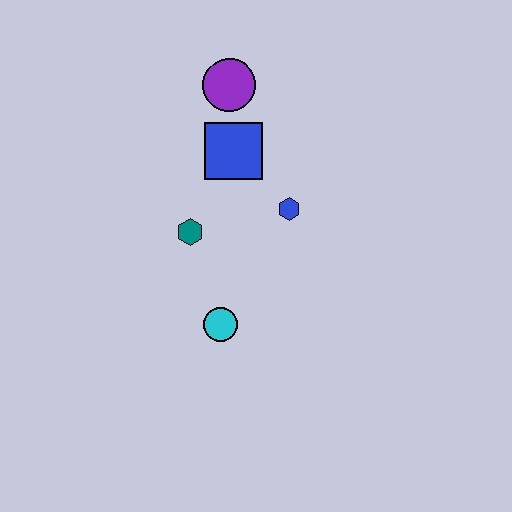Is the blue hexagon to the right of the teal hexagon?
Yes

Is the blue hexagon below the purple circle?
Yes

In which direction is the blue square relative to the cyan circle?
The blue square is above the cyan circle.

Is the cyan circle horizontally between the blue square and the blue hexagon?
No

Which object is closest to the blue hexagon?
The blue square is closest to the blue hexagon.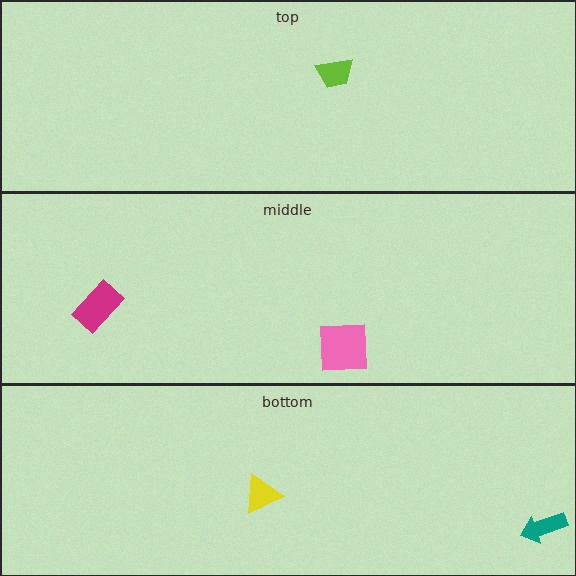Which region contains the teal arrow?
The bottom region.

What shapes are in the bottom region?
The yellow triangle, the teal arrow.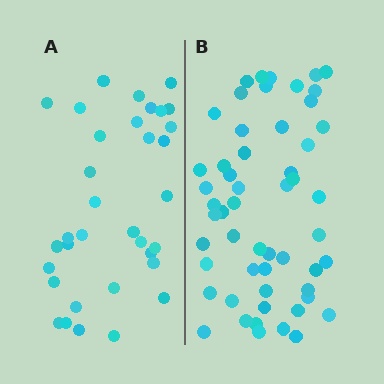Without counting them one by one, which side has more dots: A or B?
Region B (the right region) has more dots.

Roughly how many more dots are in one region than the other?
Region B has approximately 20 more dots than region A.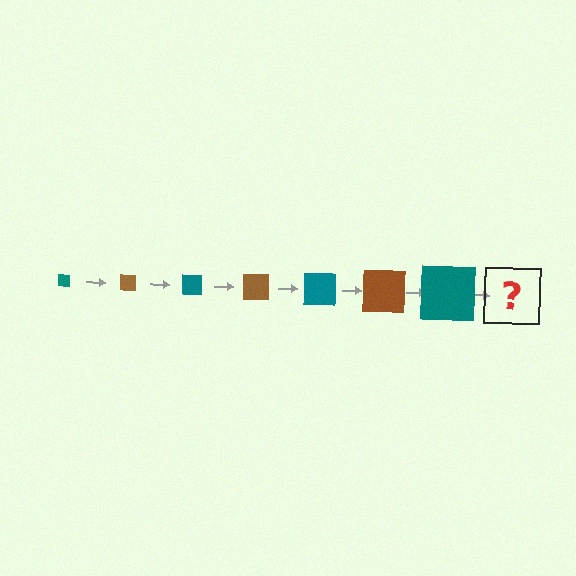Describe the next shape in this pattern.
It should be a brown square, larger than the previous one.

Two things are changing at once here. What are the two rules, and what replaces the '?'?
The two rules are that the square grows larger each step and the color cycles through teal and brown. The '?' should be a brown square, larger than the previous one.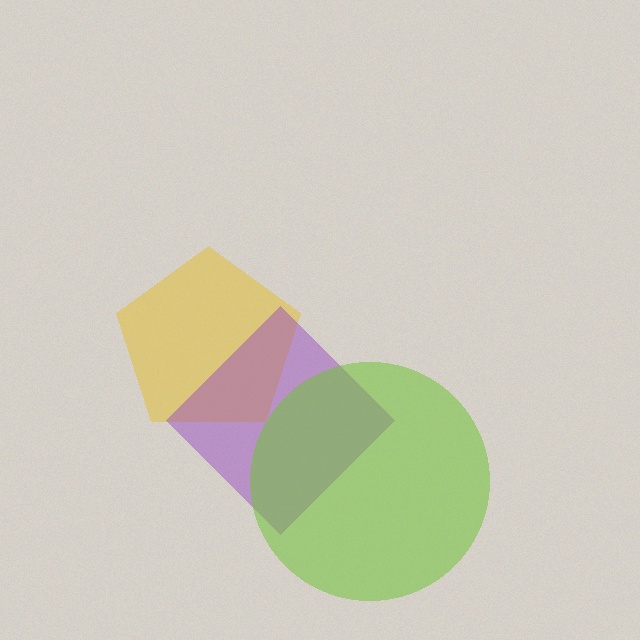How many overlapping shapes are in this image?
There are 3 overlapping shapes in the image.